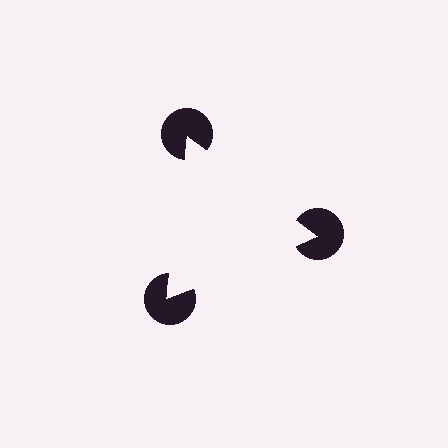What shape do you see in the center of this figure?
An illusory triangle — its edges are inferred from the aligned wedge cuts in the pac-man discs, not physically drawn.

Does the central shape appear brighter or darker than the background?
It typically appears slightly brighter than the background, even though no actual brightness change is drawn.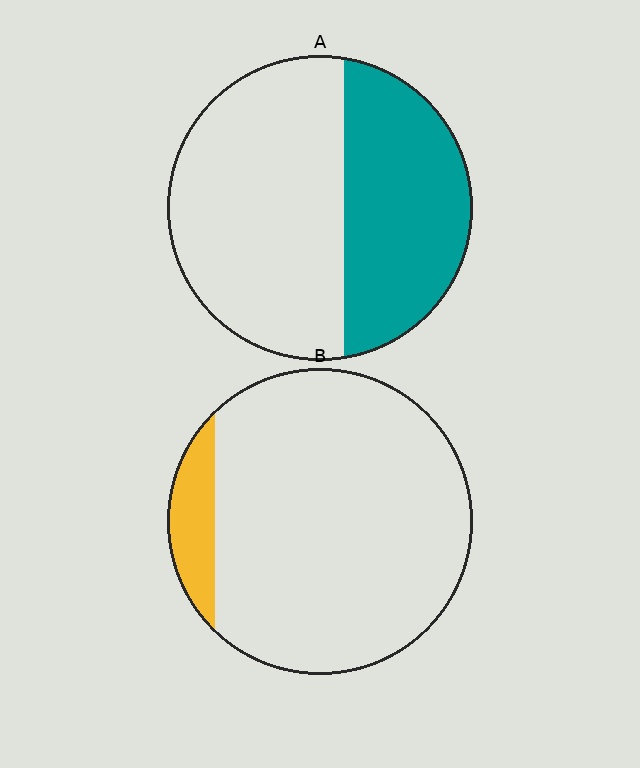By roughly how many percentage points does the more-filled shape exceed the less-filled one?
By roughly 30 percentage points (A over B).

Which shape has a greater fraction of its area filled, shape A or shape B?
Shape A.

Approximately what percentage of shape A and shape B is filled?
A is approximately 40% and B is approximately 10%.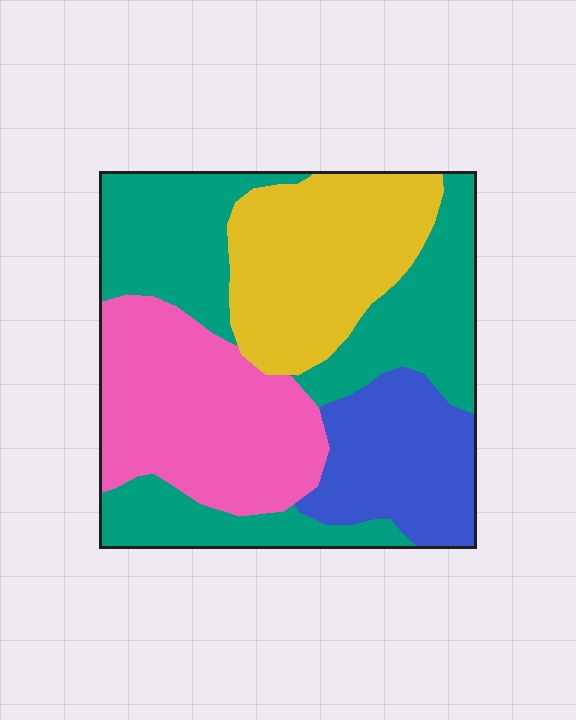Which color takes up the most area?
Teal, at roughly 35%.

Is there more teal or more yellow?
Teal.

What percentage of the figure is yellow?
Yellow covers roughly 20% of the figure.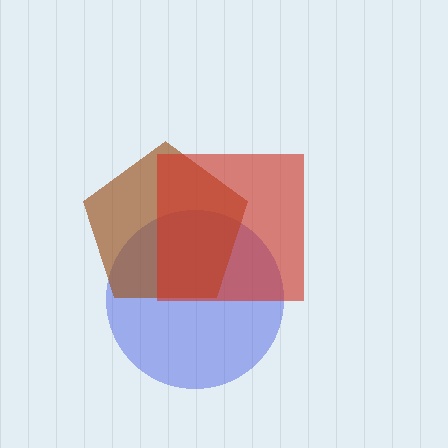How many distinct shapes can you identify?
There are 3 distinct shapes: a blue circle, a brown pentagon, a red square.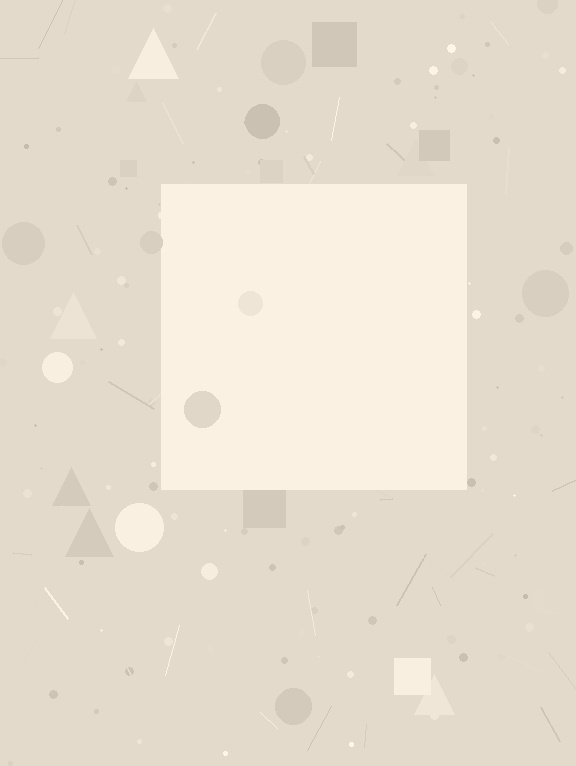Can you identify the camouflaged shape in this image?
The camouflaged shape is a square.